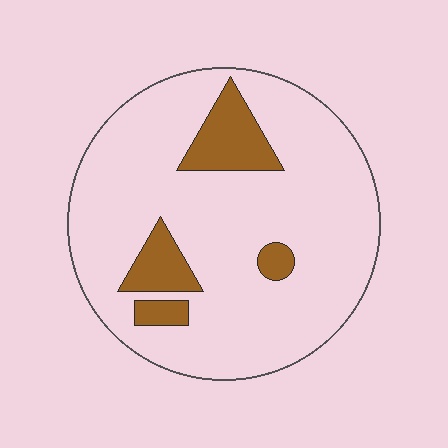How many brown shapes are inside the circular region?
4.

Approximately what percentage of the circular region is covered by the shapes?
Approximately 15%.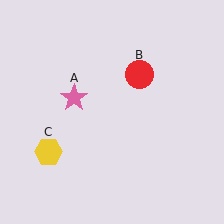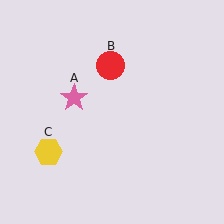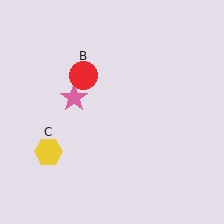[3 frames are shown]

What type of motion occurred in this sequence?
The red circle (object B) rotated counterclockwise around the center of the scene.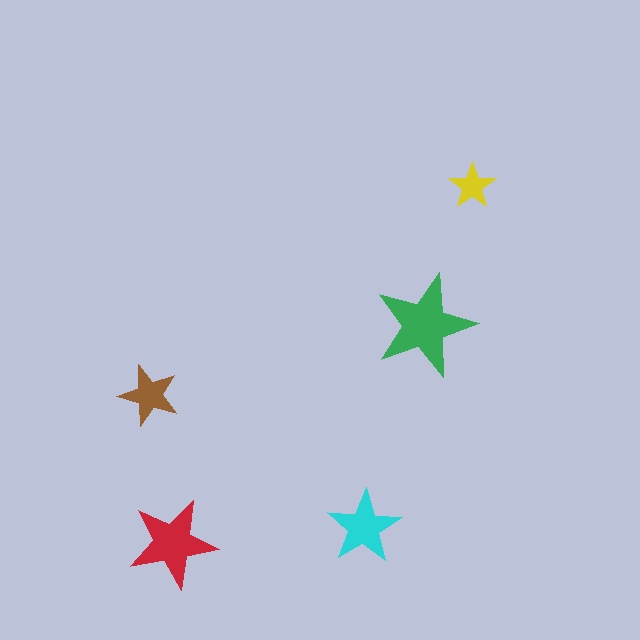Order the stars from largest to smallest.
the green one, the red one, the cyan one, the brown one, the yellow one.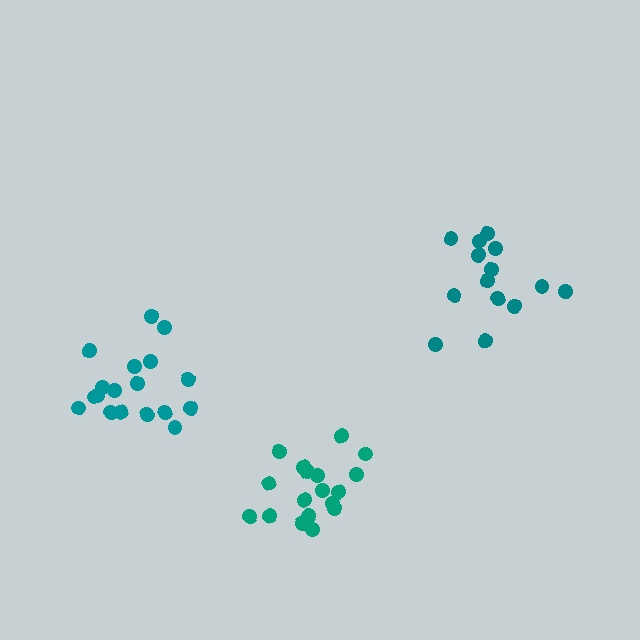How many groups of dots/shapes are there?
There are 3 groups.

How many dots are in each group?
Group 1: 18 dots, Group 2: 14 dots, Group 3: 18 dots (50 total).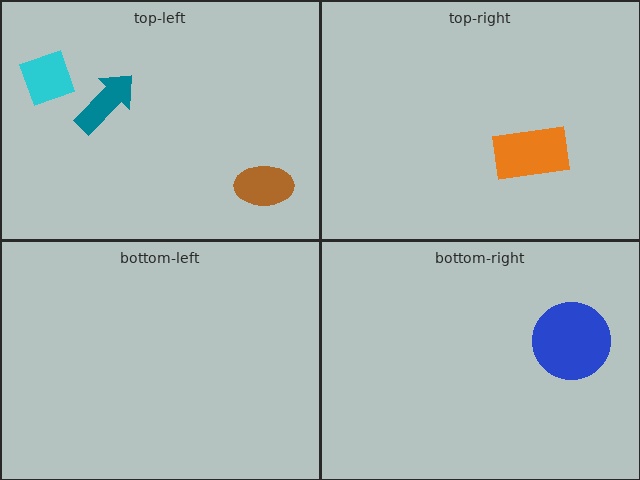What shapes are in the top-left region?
The teal arrow, the cyan diamond, the brown ellipse.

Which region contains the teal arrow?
The top-left region.